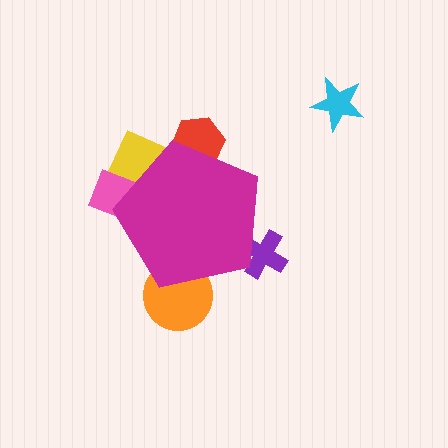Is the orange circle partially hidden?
Yes, the orange circle is partially hidden behind the magenta pentagon.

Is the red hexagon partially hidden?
Yes, the red hexagon is partially hidden behind the magenta pentagon.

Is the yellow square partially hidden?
Yes, the yellow square is partially hidden behind the magenta pentagon.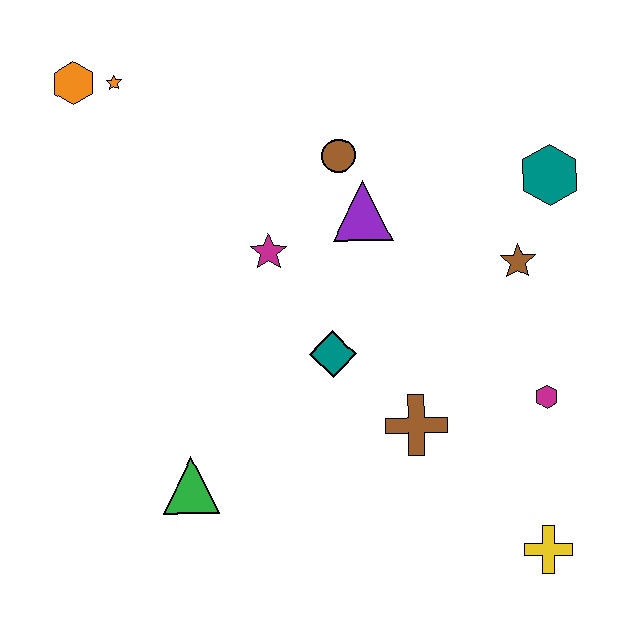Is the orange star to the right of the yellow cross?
No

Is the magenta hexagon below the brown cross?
No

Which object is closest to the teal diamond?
The brown cross is closest to the teal diamond.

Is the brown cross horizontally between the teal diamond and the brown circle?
No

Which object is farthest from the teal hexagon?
The orange hexagon is farthest from the teal hexagon.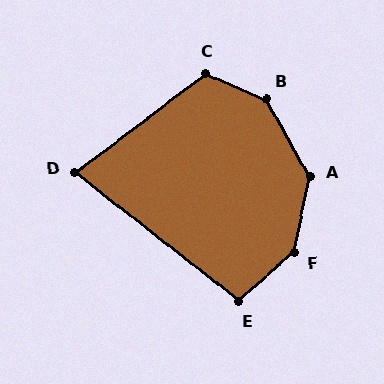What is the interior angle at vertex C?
Approximately 120 degrees (obtuse).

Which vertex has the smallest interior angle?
D, at approximately 75 degrees.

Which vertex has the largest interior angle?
F, at approximately 143 degrees.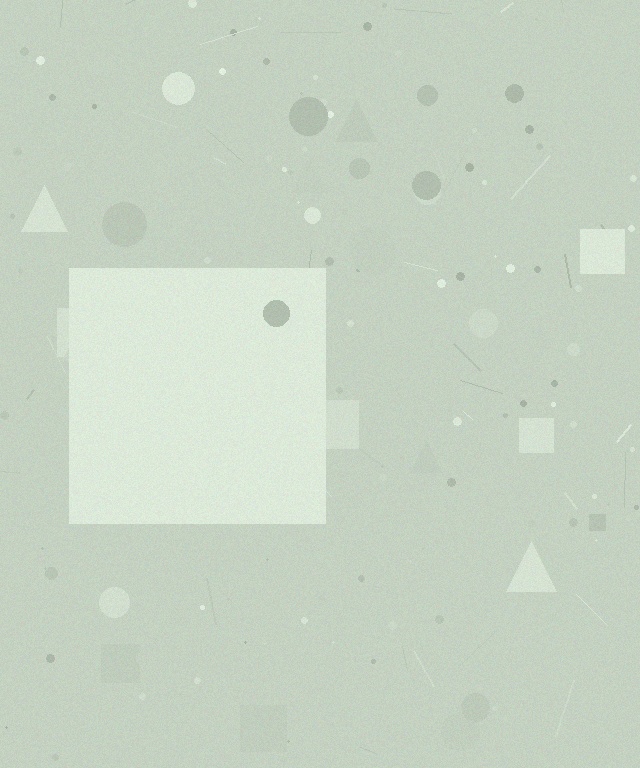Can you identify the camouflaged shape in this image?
The camouflaged shape is a square.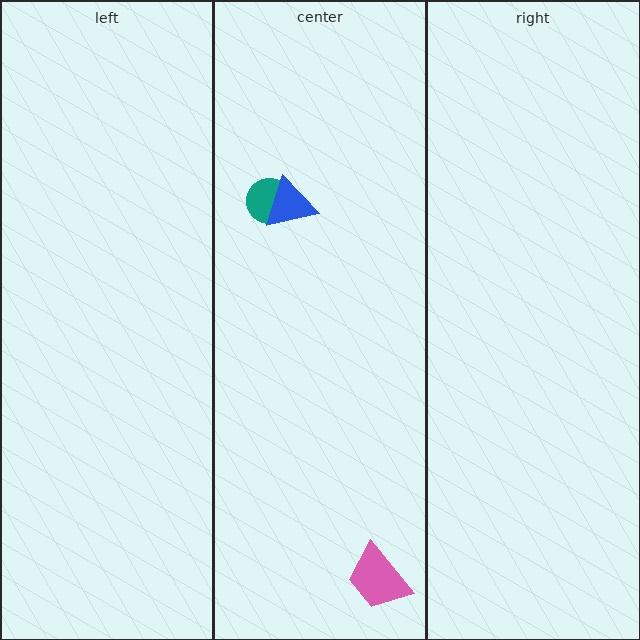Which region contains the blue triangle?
The center region.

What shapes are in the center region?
The teal circle, the blue triangle, the pink trapezoid.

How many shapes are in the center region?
3.